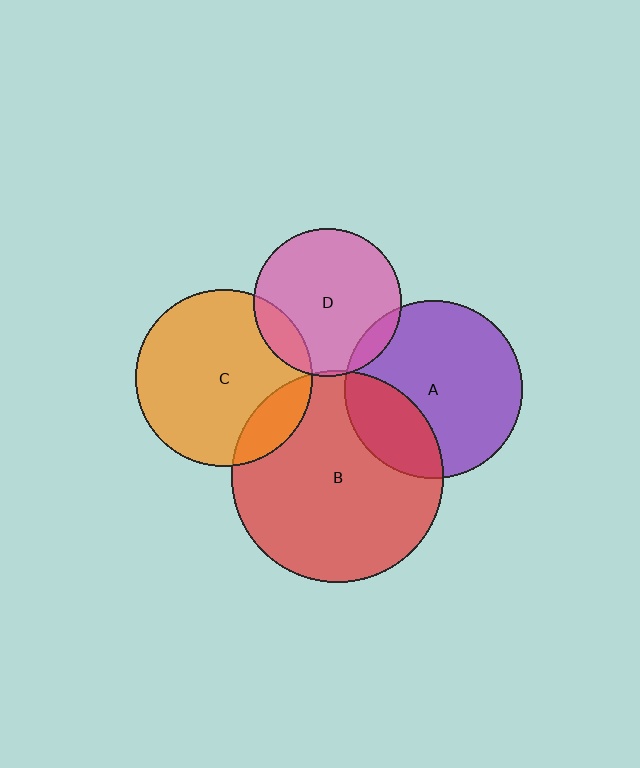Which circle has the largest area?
Circle B (red).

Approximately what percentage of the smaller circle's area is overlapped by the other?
Approximately 25%.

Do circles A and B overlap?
Yes.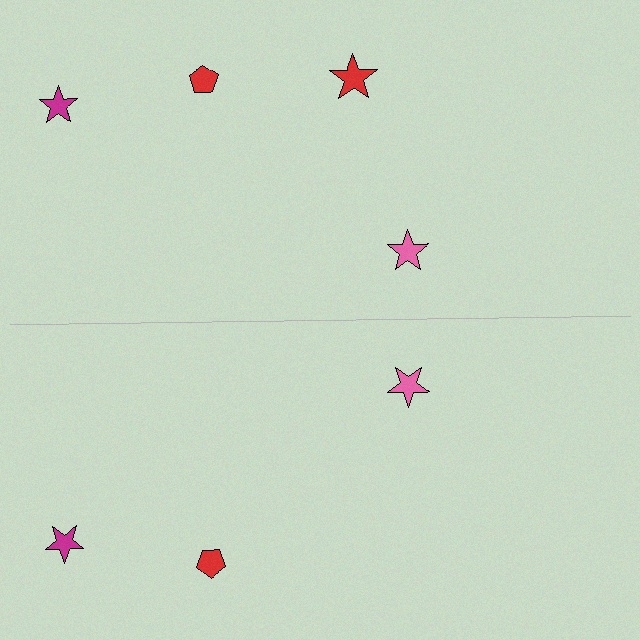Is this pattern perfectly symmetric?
No, the pattern is not perfectly symmetric. A red star is missing from the bottom side.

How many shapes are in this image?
There are 7 shapes in this image.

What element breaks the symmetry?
A red star is missing from the bottom side.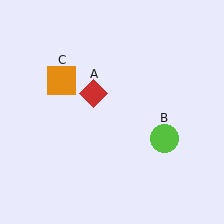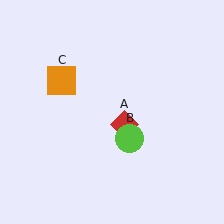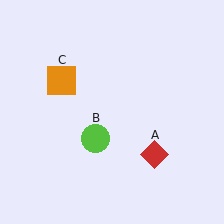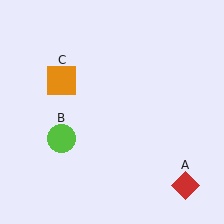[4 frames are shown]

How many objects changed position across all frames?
2 objects changed position: red diamond (object A), lime circle (object B).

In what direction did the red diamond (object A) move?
The red diamond (object A) moved down and to the right.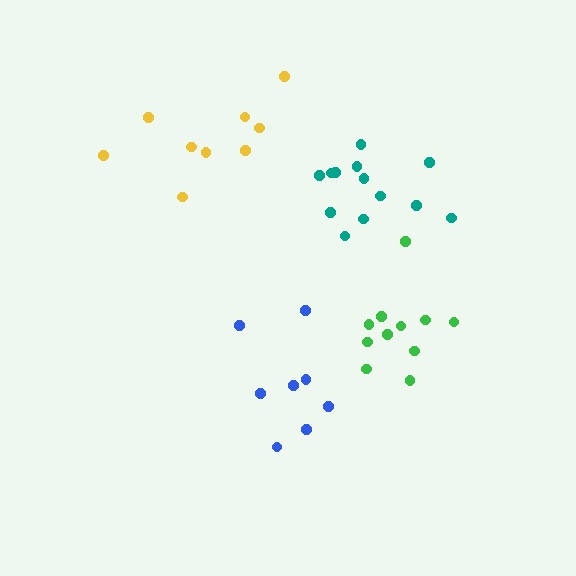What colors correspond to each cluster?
The clusters are colored: yellow, blue, teal, green.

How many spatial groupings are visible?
There are 4 spatial groupings.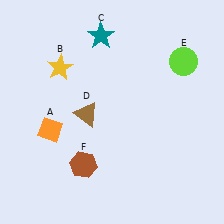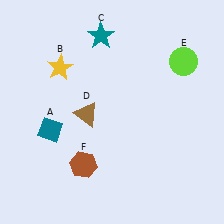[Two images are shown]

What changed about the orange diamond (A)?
In Image 1, A is orange. In Image 2, it changed to teal.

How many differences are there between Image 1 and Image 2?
There is 1 difference between the two images.